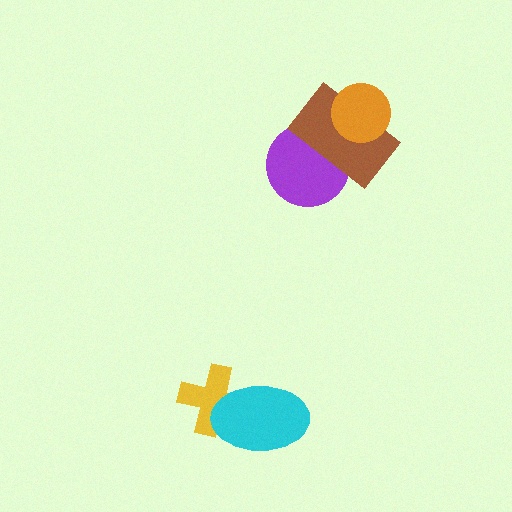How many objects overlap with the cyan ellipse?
1 object overlaps with the cyan ellipse.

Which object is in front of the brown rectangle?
The orange circle is in front of the brown rectangle.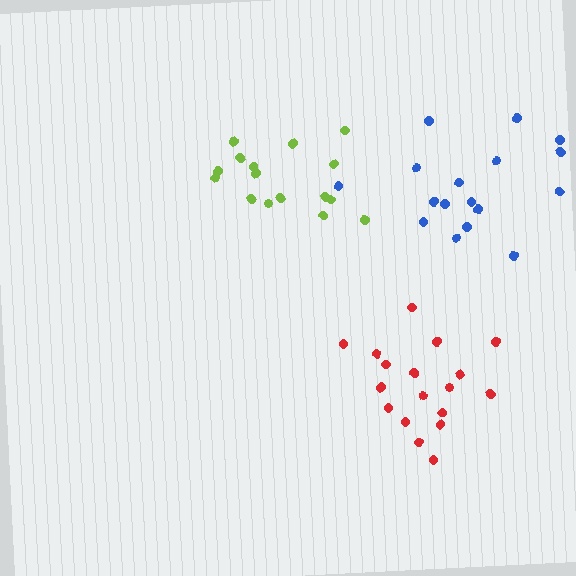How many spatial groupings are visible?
There are 3 spatial groupings.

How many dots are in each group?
Group 1: 18 dots, Group 2: 16 dots, Group 3: 17 dots (51 total).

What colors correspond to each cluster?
The clusters are colored: red, lime, blue.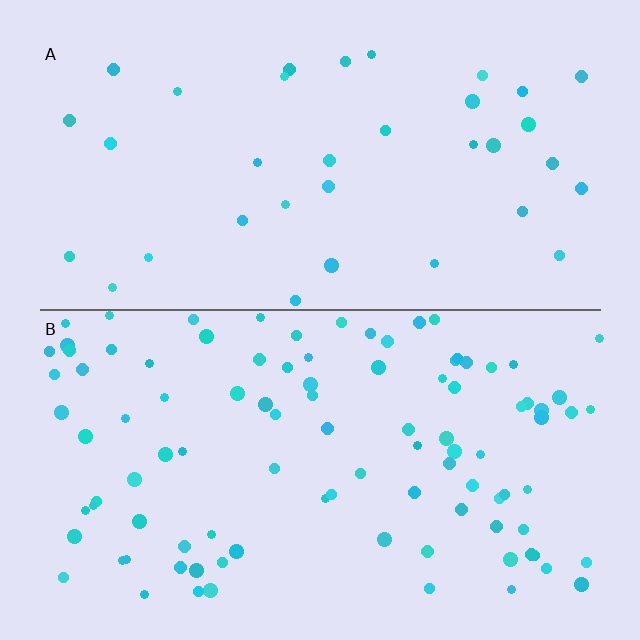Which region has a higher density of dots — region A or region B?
B (the bottom).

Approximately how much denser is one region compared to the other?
Approximately 2.9× — region B over region A.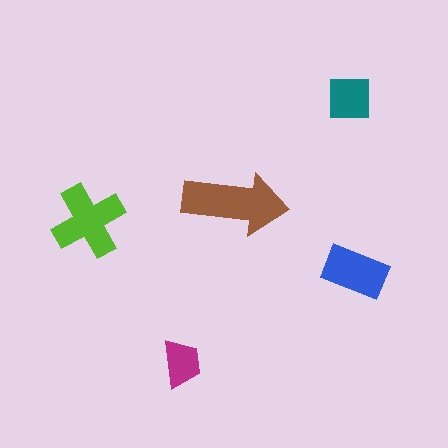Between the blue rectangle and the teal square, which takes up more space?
The blue rectangle.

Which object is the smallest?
The magenta trapezoid.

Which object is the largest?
The brown arrow.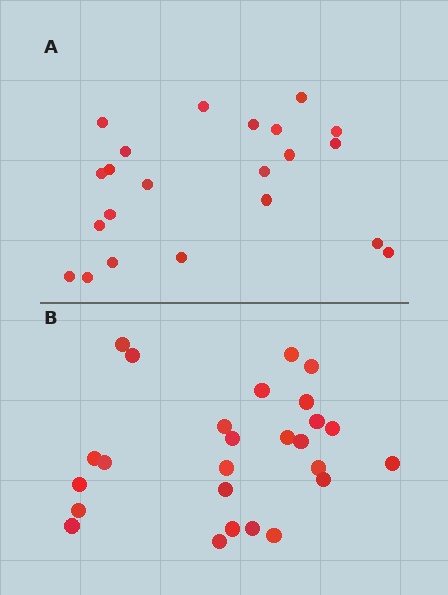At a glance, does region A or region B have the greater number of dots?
Region B (the bottom region) has more dots.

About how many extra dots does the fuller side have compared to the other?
Region B has about 4 more dots than region A.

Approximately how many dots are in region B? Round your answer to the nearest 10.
About 30 dots. (The exact count is 26, which rounds to 30.)